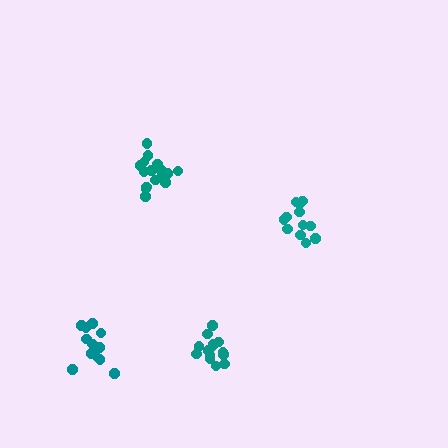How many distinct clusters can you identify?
There are 4 distinct clusters.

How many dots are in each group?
Group 1: 14 dots, Group 2: 13 dots, Group 3: 12 dots, Group 4: 16 dots (55 total).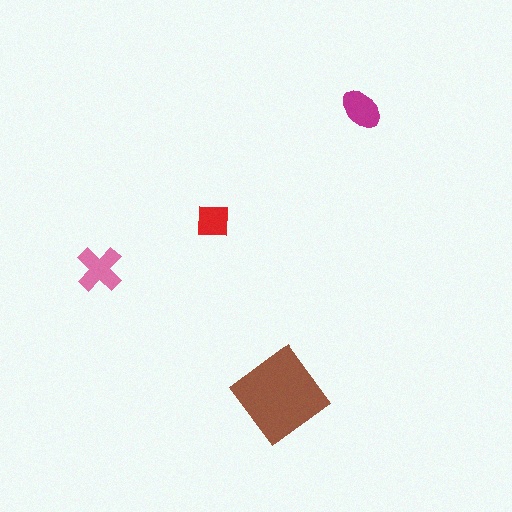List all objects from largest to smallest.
The brown diamond, the pink cross, the magenta ellipse, the red square.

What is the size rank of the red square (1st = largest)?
4th.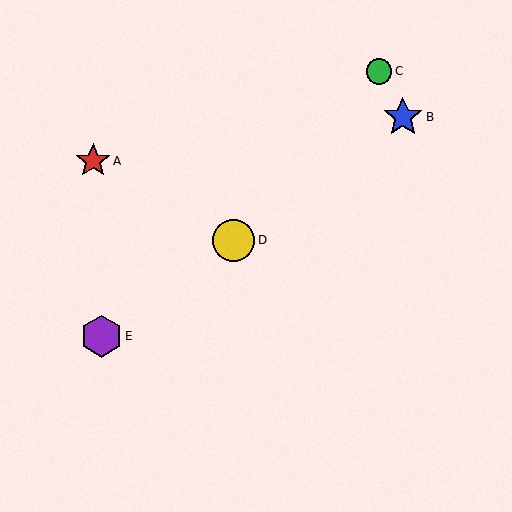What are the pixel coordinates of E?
Object E is at (101, 336).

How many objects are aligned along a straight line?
3 objects (B, D, E) are aligned along a straight line.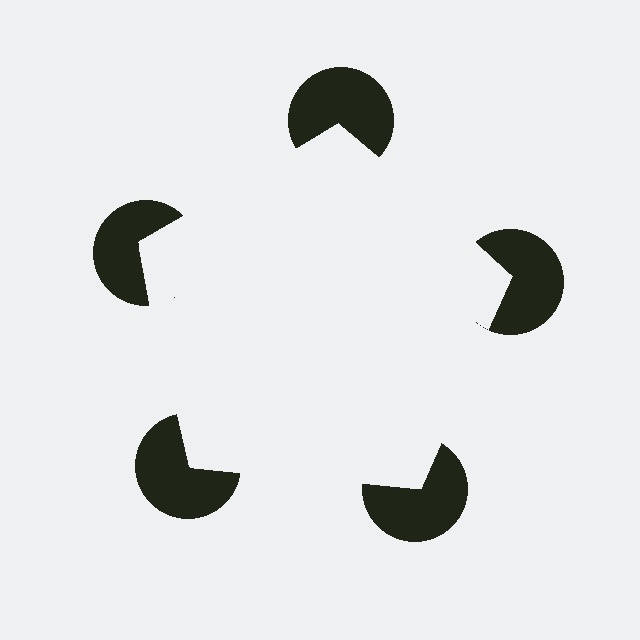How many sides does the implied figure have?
5 sides.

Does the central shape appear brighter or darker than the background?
It typically appears slightly brighter than the background, even though no actual brightness change is drawn.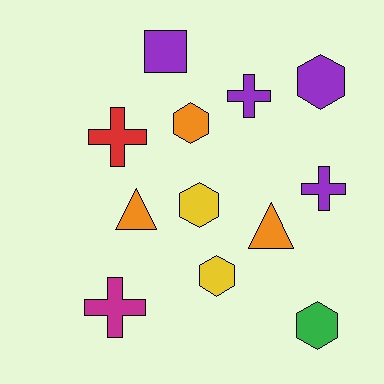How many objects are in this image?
There are 12 objects.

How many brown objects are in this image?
There are no brown objects.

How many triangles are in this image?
There are 2 triangles.